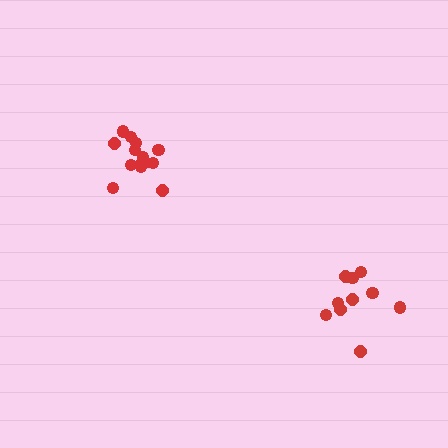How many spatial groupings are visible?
There are 2 spatial groupings.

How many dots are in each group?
Group 1: 14 dots, Group 2: 10 dots (24 total).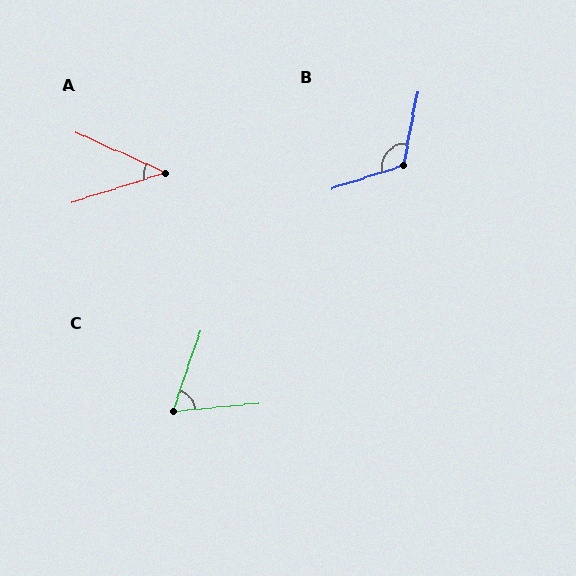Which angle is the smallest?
A, at approximately 42 degrees.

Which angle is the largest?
B, at approximately 119 degrees.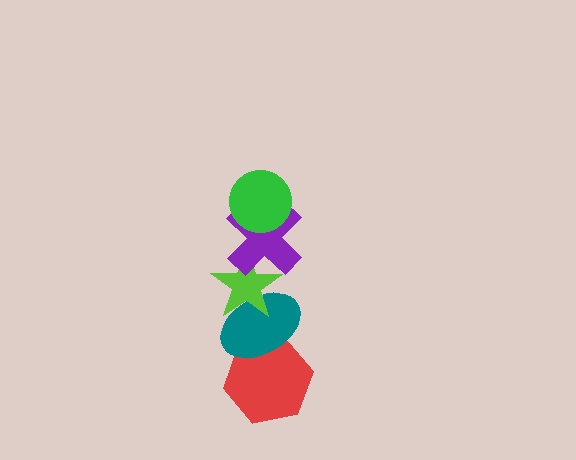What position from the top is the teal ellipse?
The teal ellipse is 4th from the top.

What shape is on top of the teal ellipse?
The lime star is on top of the teal ellipse.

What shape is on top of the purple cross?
The green circle is on top of the purple cross.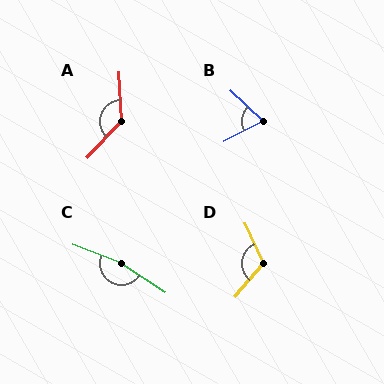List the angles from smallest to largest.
B (71°), D (115°), A (134°), C (168°).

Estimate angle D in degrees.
Approximately 115 degrees.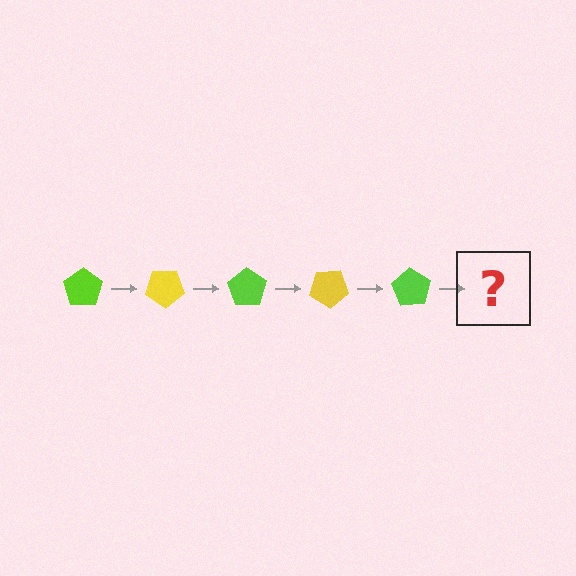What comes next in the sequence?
The next element should be a yellow pentagon, rotated 175 degrees from the start.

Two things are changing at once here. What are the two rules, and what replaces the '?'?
The two rules are that it rotates 35 degrees each step and the color cycles through lime and yellow. The '?' should be a yellow pentagon, rotated 175 degrees from the start.